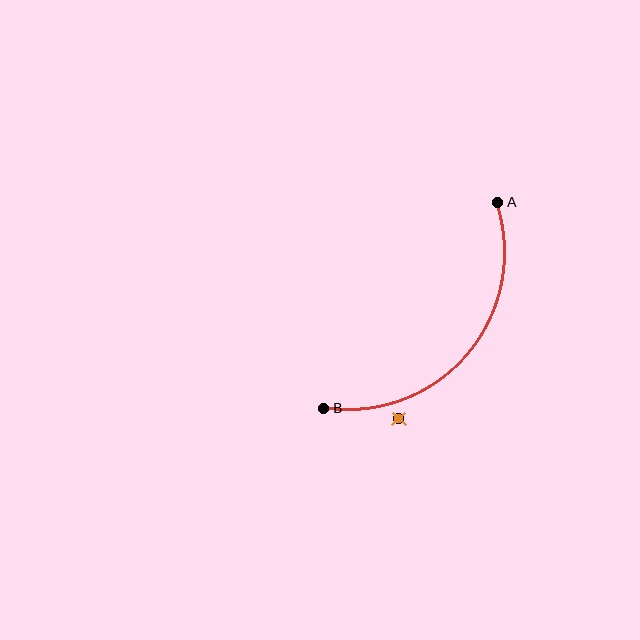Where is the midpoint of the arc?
The arc midpoint is the point on the curve farthest from the straight line joining A and B. It sits below and to the right of that line.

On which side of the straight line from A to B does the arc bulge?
The arc bulges below and to the right of the straight line connecting A and B.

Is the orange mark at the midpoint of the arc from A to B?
No — the orange mark does not lie on the arc at all. It sits slightly outside the curve.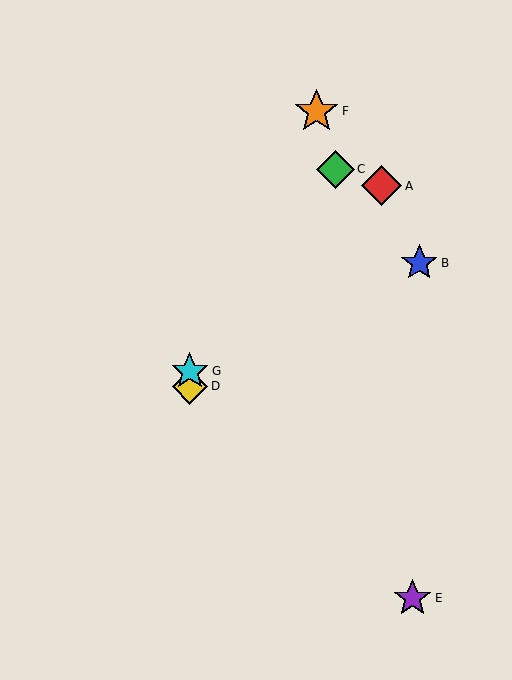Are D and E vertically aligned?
No, D is at x≈190 and E is at x≈413.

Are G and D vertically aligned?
Yes, both are at x≈190.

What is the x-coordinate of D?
Object D is at x≈190.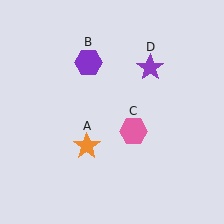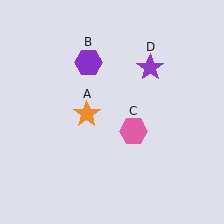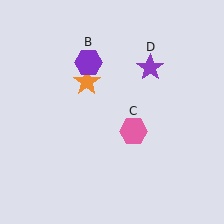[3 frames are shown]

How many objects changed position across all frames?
1 object changed position: orange star (object A).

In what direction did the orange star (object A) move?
The orange star (object A) moved up.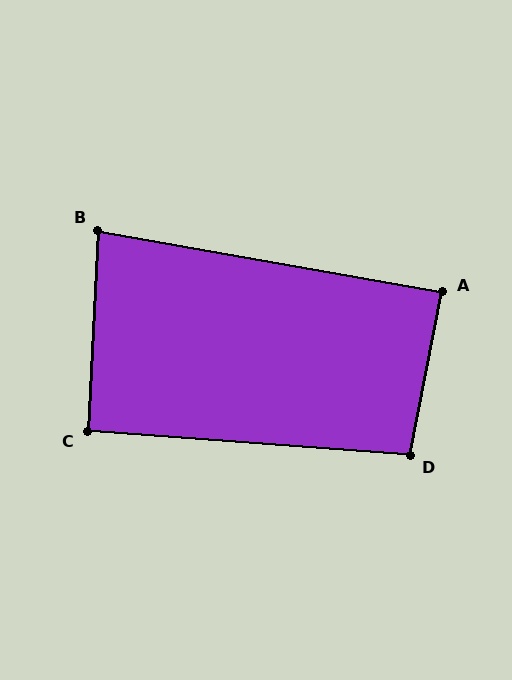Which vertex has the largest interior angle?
D, at approximately 97 degrees.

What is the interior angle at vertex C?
Approximately 91 degrees (approximately right).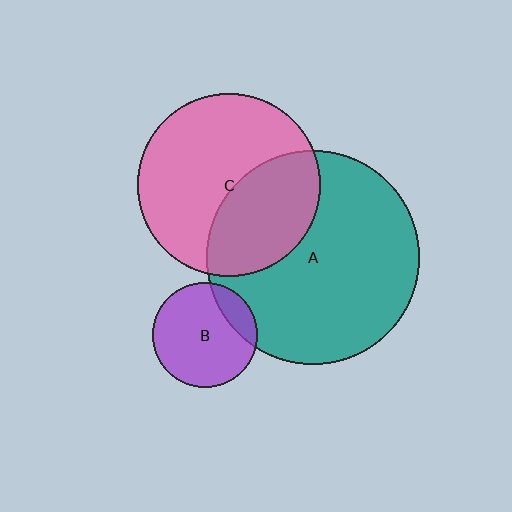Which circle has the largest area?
Circle A (teal).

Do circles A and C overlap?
Yes.